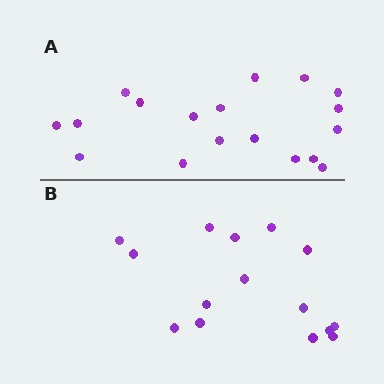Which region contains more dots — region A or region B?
Region A (the top region) has more dots.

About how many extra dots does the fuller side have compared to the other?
Region A has just a few more — roughly 2 or 3 more dots than region B.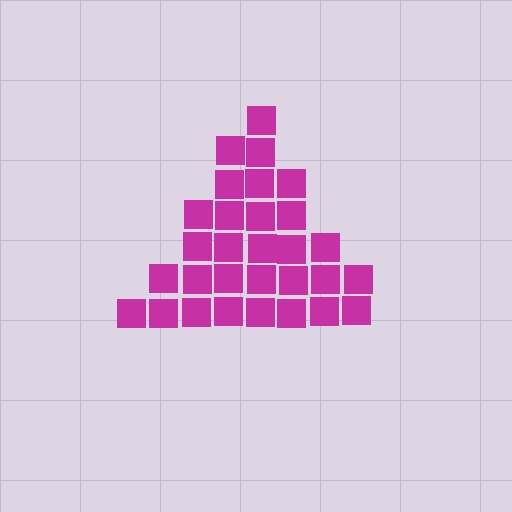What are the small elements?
The small elements are squares.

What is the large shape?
The large shape is a triangle.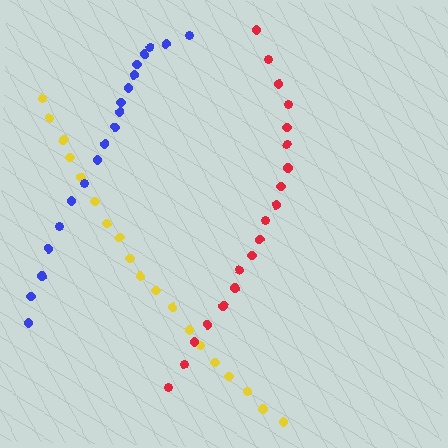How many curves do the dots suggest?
There are 3 distinct paths.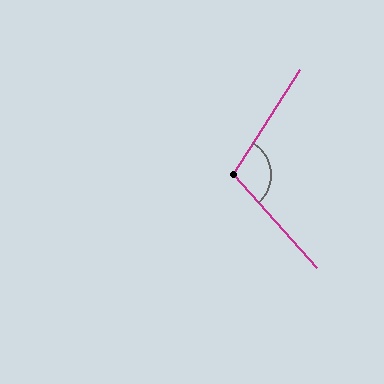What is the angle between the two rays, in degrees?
Approximately 106 degrees.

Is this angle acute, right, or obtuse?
It is obtuse.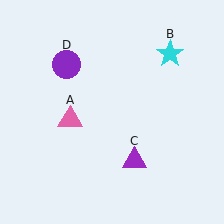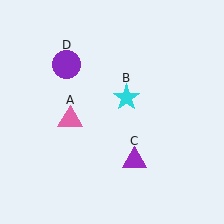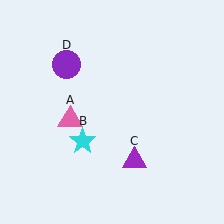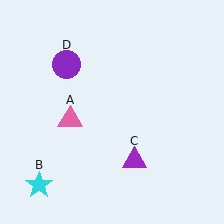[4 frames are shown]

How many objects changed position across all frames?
1 object changed position: cyan star (object B).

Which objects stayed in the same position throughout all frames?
Pink triangle (object A) and purple triangle (object C) and purple circle (object D) remained stationary.